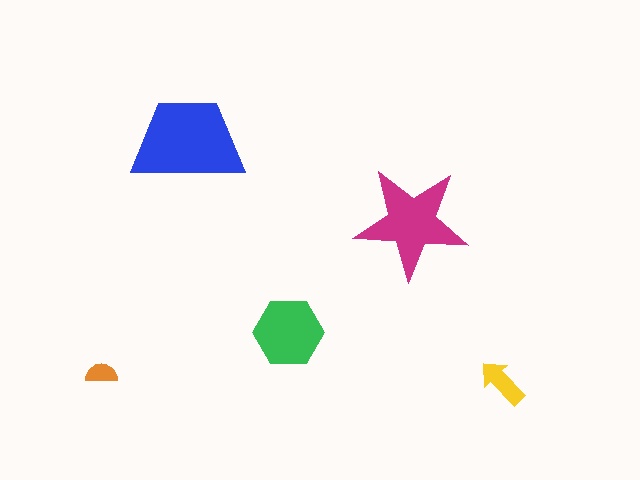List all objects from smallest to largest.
The orange semicircle, the yellow arrow, the green hexagon, the magenta star, the blue trapezoid.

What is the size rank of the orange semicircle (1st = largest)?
5th.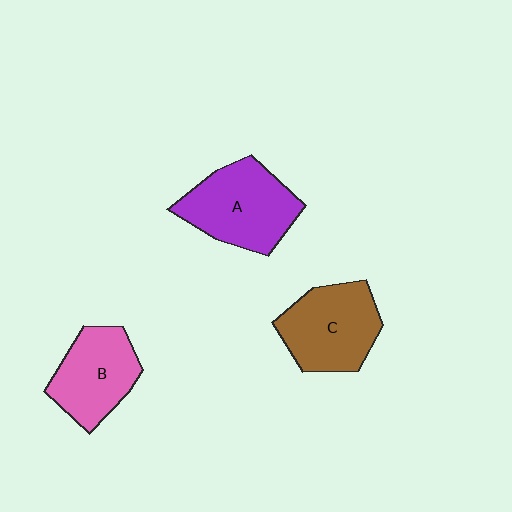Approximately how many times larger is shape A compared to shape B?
Approximately 1.2 times.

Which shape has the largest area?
Shape A (purple).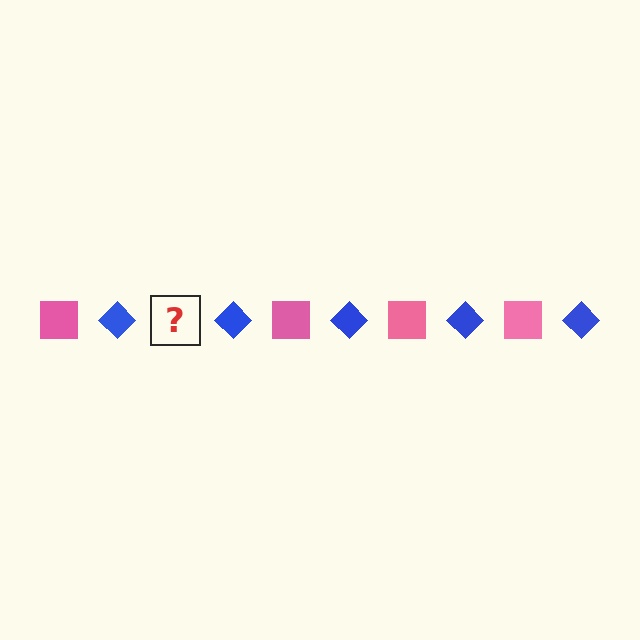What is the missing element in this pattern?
The missing element is a pink square.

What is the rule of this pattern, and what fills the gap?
The rule is that the pattern alternates between pink square and blue diamond. The gap should be filled with a pink square.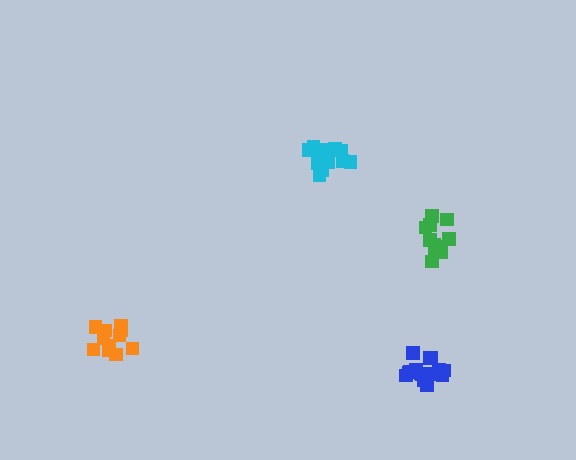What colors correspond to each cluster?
The clusters are colored: green, blue, orange, cyan.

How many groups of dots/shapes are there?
There are 4 groups.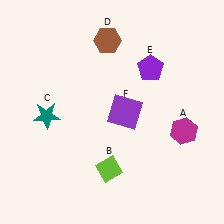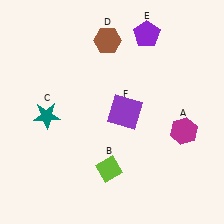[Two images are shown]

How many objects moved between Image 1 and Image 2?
1 object moved between the two images.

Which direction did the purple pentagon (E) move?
The purple pentagon (E) moved up.